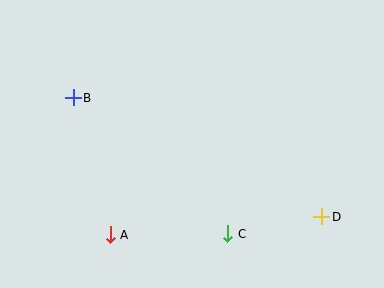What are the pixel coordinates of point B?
Point B is at (73, 98).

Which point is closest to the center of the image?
Point C at (228, 234) is closest to the center.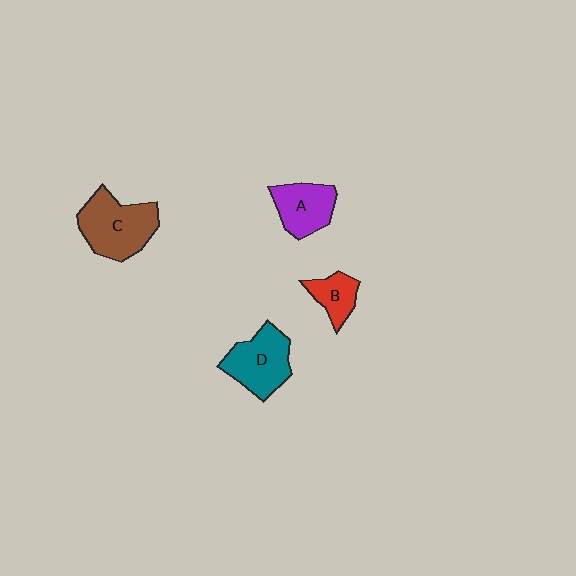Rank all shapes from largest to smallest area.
From largest to smallest: C (brown), D (teal), A (purple), B (red).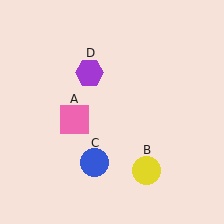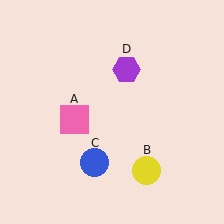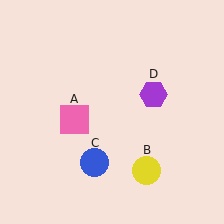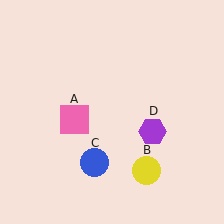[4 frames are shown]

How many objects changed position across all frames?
1 object changed position: purple hexagon (object D).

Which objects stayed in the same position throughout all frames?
Pink square (object A) and yellow circle (object B) and blue circle (object C) remained stationary.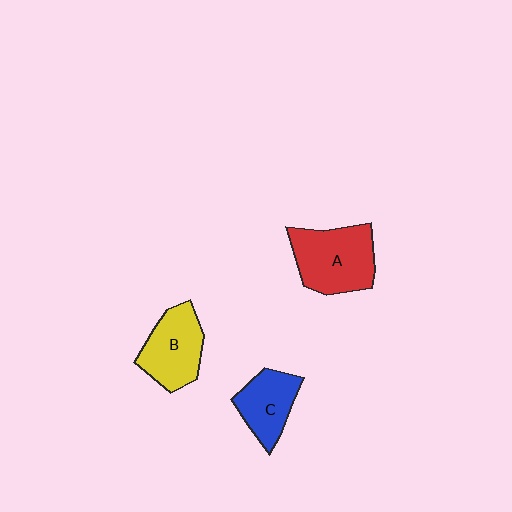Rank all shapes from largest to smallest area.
From largest to smallest: A (red), B (yellow), C (blue).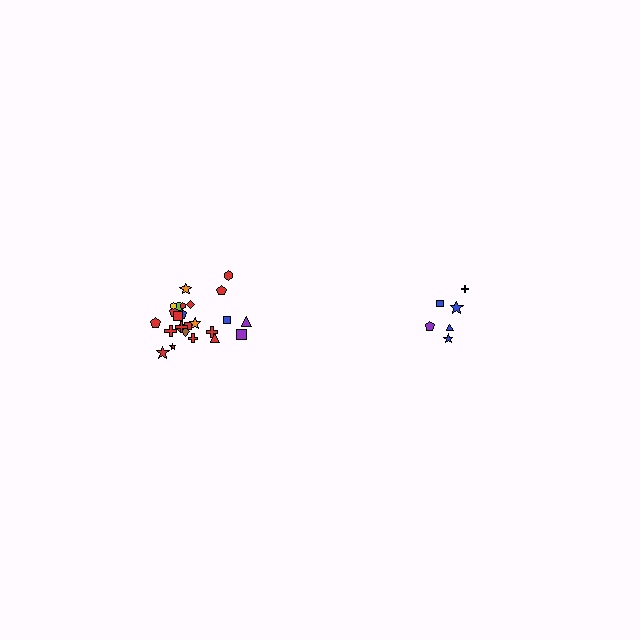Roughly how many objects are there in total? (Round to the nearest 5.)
Roughly 30 objects in total.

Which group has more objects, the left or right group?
The left group.